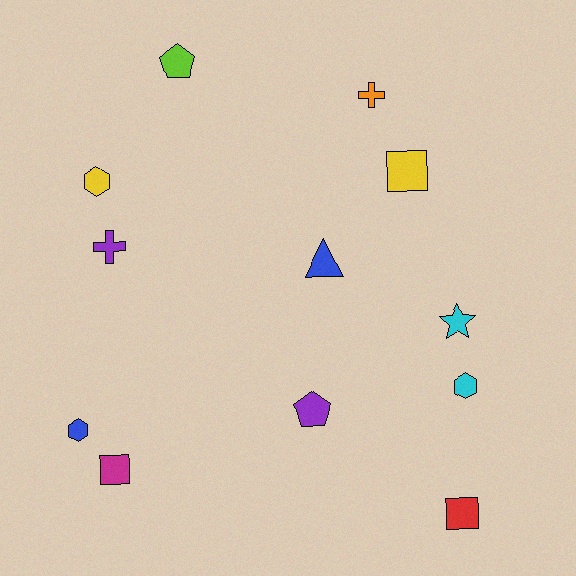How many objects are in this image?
There are 12 objects.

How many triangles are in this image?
There is 1 triangle.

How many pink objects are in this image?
There are no pink objects.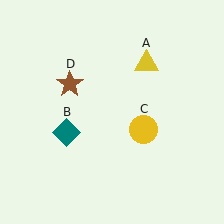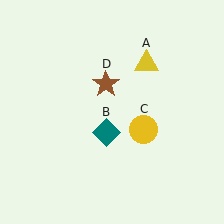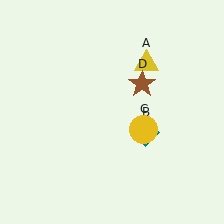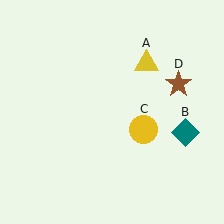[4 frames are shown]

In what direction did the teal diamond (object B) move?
The teal diamond (object B) moved right.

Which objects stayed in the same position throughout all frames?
Yellow triangle (object A) and yellow circle (object C) remained stationary.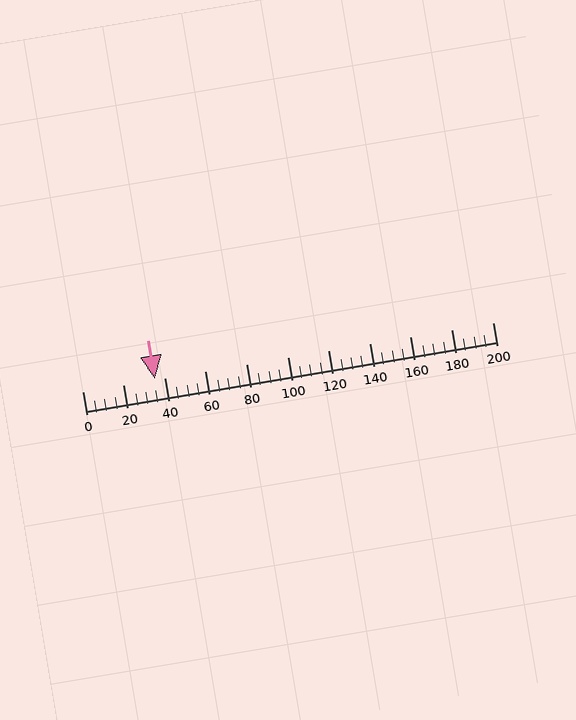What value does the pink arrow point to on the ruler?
The pink arrow points to approximately 35.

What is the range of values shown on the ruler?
The ruler shows values from 0 to 200.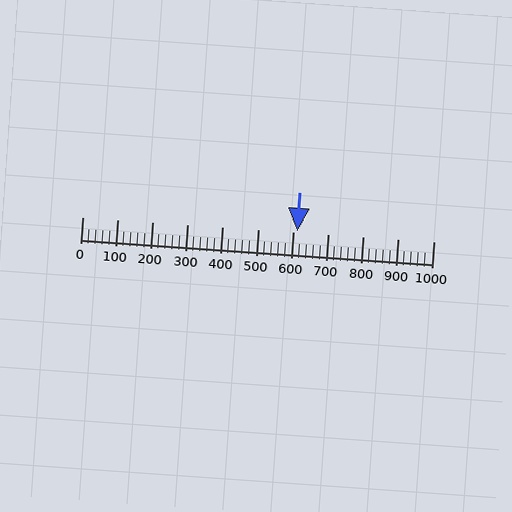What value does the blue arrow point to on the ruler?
The blue arrow points to approximately 611.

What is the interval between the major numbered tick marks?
The major tick marks are spaced 100 units apart.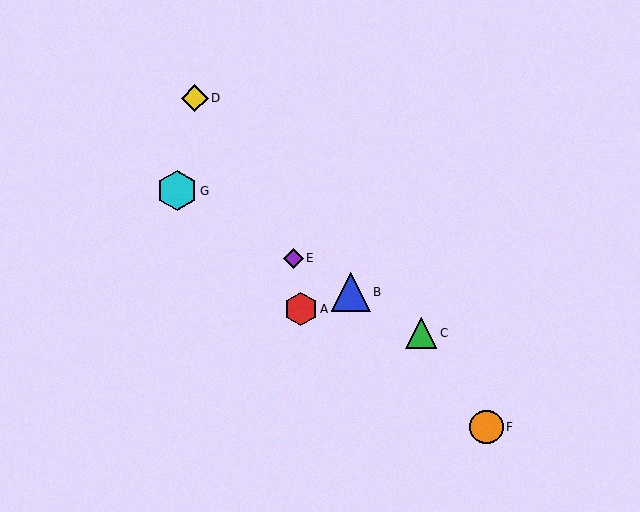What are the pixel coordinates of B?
Object B is at (351, 292).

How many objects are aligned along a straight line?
4 objects (B, C, E, G) are aligned along a straight line.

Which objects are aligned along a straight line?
Objects B, C, E, G are aligned along a straight line.